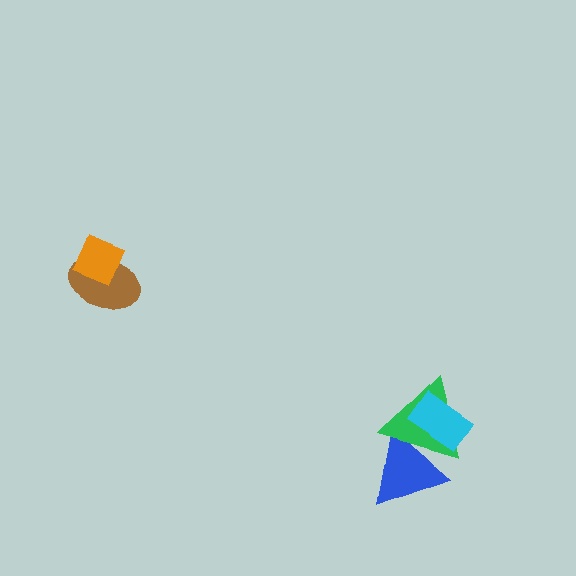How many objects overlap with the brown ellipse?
1 object overlaps with the brown ellipse.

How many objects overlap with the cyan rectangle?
2 objects overlap with the cyan rectangle.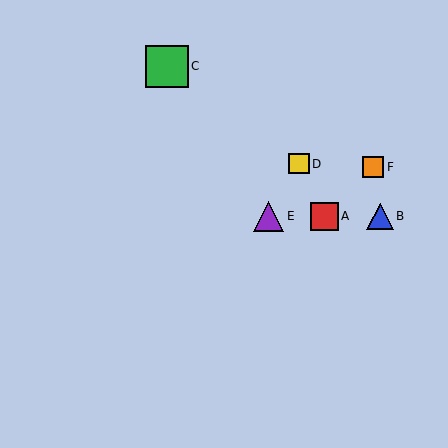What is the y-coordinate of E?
Object E is at y≈216.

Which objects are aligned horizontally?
Objects A, B, E are aligned horizontally.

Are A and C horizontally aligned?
No, A is at y≈216 and C is at y≈66.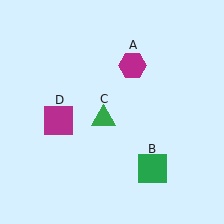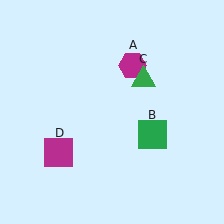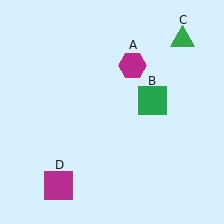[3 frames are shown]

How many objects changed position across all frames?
3 objects changed position: green square (object B), green triangle (object C), magenta square (object D).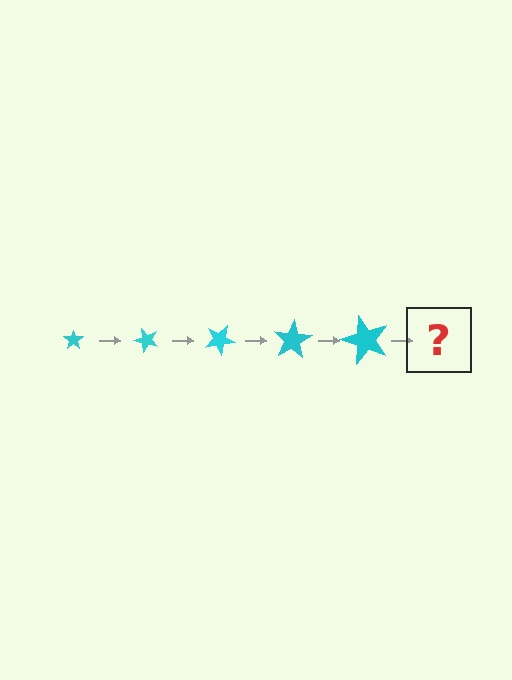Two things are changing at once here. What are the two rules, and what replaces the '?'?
The two rules are that the star grows larger each step and it rotates 50 degrees each step. The '?' should be a star, larger than the previous one and rotated 250 degrees from the start.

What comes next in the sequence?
The next element should be a star, larger than the previous one and rotated 250 degrees from the start.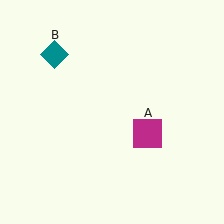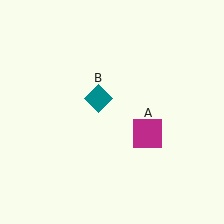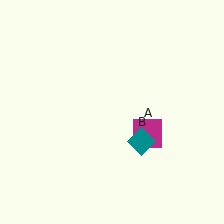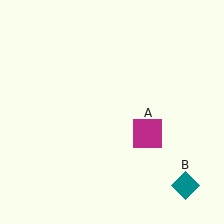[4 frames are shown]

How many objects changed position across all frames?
1 object changed position: teal diamond (object B).